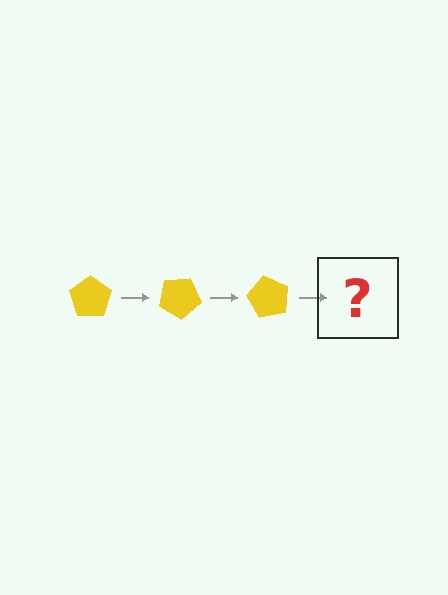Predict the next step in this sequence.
The next step is a yellow pentagon rotated 90 degrees.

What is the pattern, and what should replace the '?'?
The pattern is that the pentagon rotates 30 degrees each step. The '?' should be a yellow pentagon rotated 90 degrees.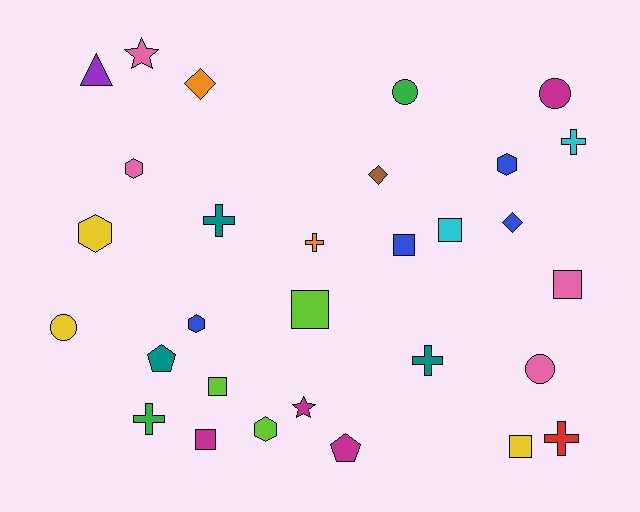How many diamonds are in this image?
There are 3 diamonds.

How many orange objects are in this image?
There are 2 orange objects.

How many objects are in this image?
There are 30 objects.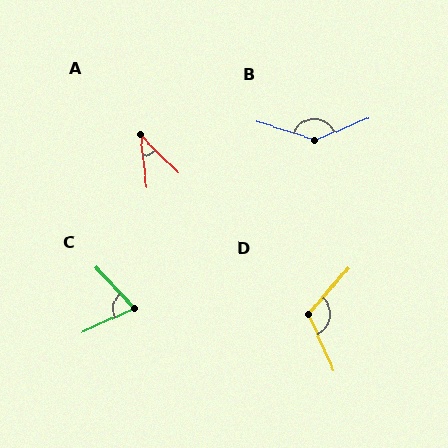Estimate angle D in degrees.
Approximately 115 degrees.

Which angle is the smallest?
A, at approximately 38 degrees.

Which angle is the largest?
B, at approximately 140 degrees.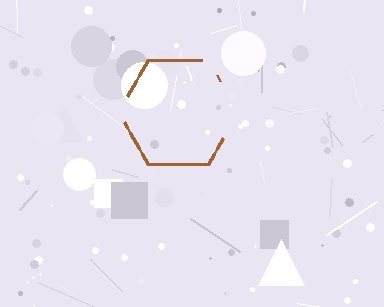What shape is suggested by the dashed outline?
The dashed outline suggests a hexagon.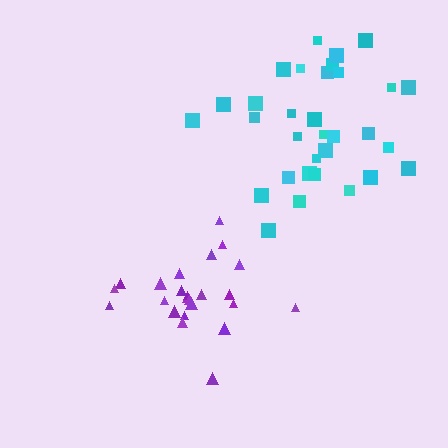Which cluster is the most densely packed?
Purple.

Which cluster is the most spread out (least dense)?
Cyan.